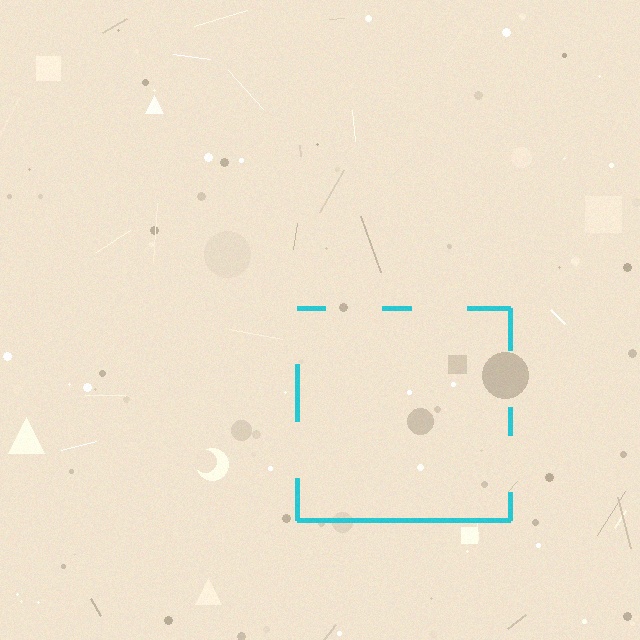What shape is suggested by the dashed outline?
The dashed outline suggests a square.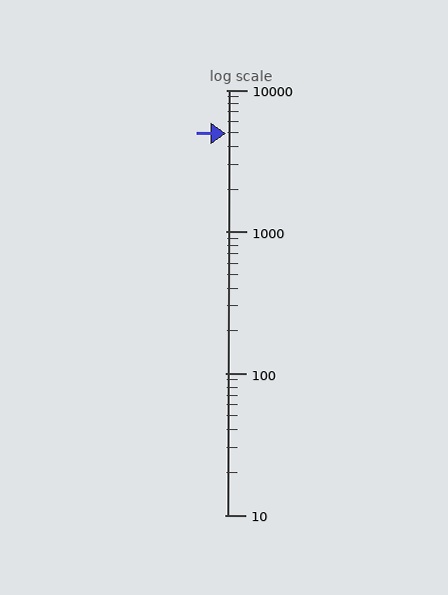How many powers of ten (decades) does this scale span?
The scale spans 3 decades, from 10 to 10000.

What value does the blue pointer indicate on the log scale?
The pointer indicates approximately 4900.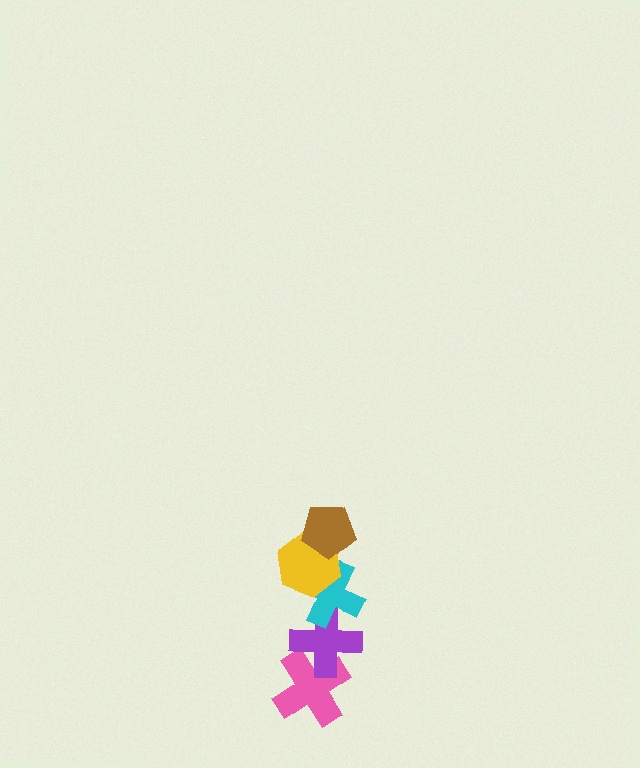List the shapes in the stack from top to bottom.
From top to bottom: the brown pentagon, the yellow hexagon, the cyan cross, the purple cross, the pink cross.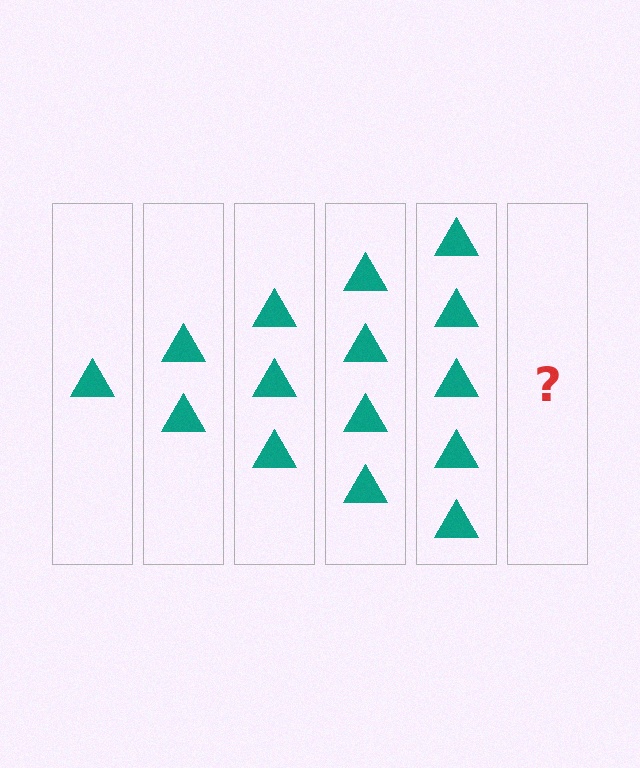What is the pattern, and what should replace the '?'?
The pattern is that each step adds one more triangle. The '?' should be 6 triangles.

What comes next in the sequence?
The next element should be 6 triangles.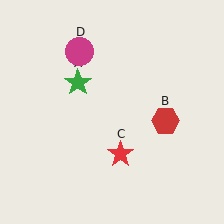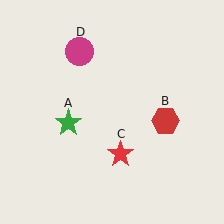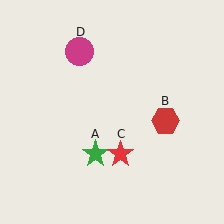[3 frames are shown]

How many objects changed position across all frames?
1 object changed position: green star (object A).